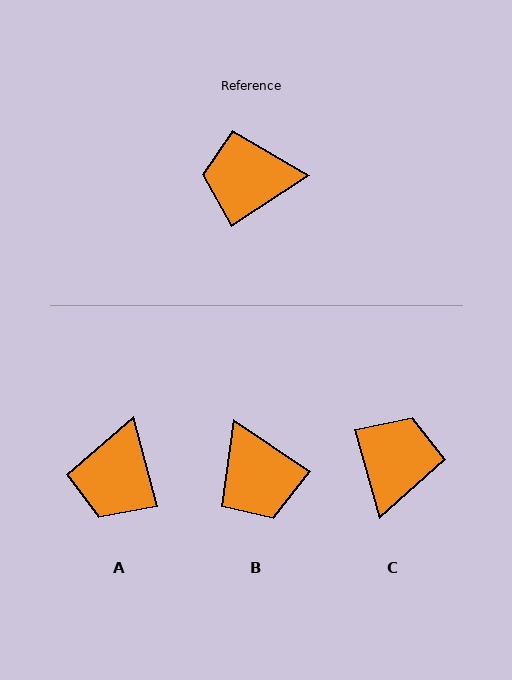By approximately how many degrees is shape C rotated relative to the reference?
Approximately 108 degrees clockwise.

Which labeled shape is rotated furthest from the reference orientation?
B, about 112 degrees away.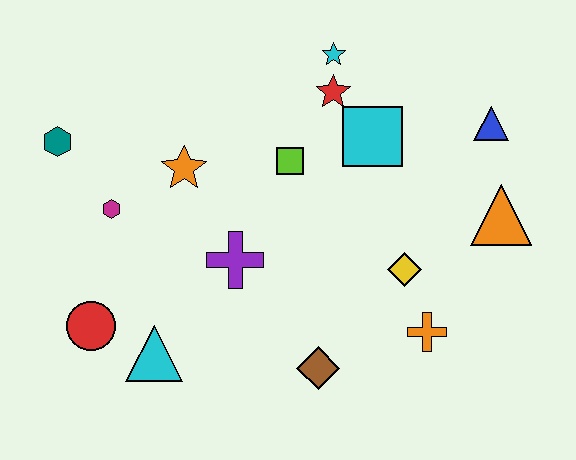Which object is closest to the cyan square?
The red star is closest to the cyan square.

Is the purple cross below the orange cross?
No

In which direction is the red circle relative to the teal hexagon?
The red circle is below the teal hexagon.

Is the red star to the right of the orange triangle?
No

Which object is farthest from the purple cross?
The blue triangle is farthest from the purple cross.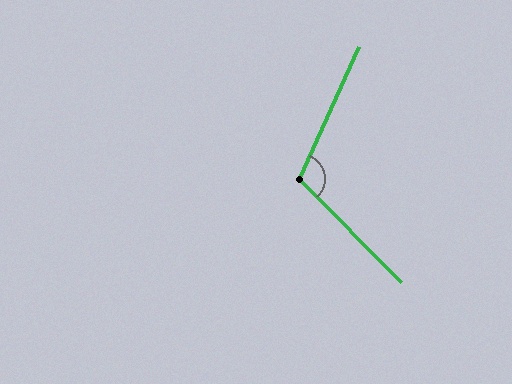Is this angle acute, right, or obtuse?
It is obtuse.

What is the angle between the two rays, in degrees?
Approximately 111 degrees.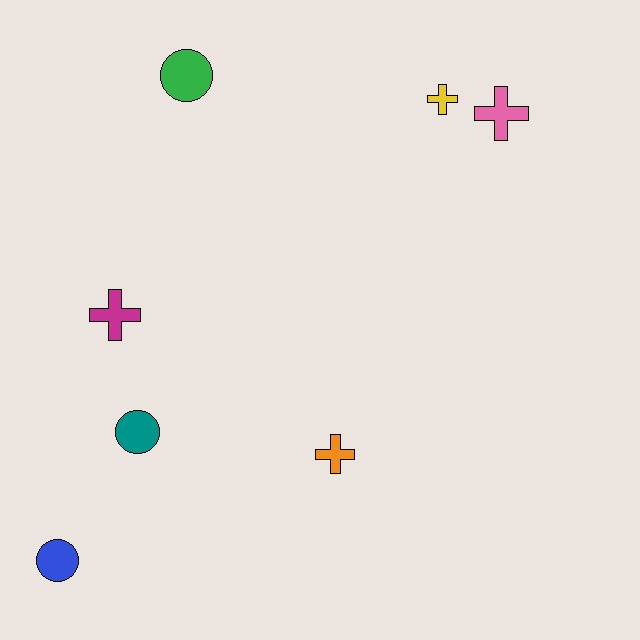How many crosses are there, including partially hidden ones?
There are 4 crosses.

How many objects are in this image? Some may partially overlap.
There are 7 objects.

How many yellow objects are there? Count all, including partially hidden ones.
There is 1 yellow object.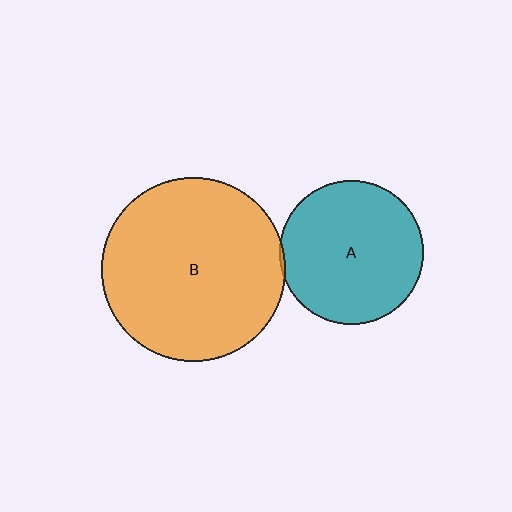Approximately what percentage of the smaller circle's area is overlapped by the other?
Approximately 5%.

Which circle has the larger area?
Circle B (orange).